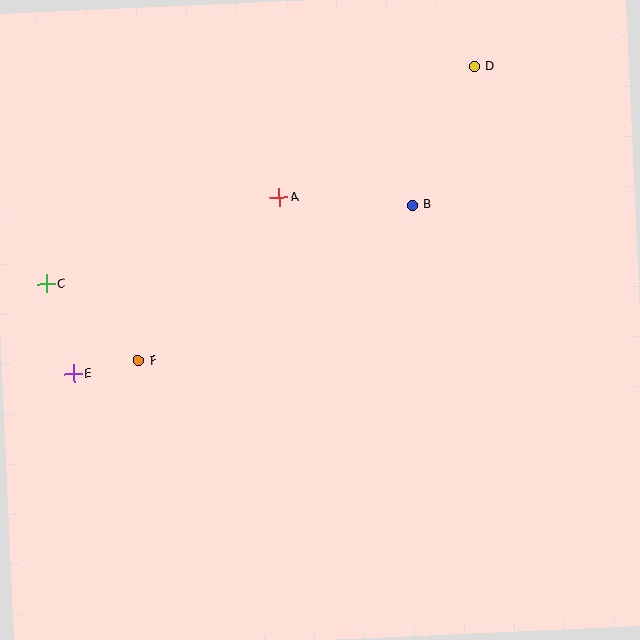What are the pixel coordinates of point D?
Point D is at (474, 67).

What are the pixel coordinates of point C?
Point C is at (46, 284).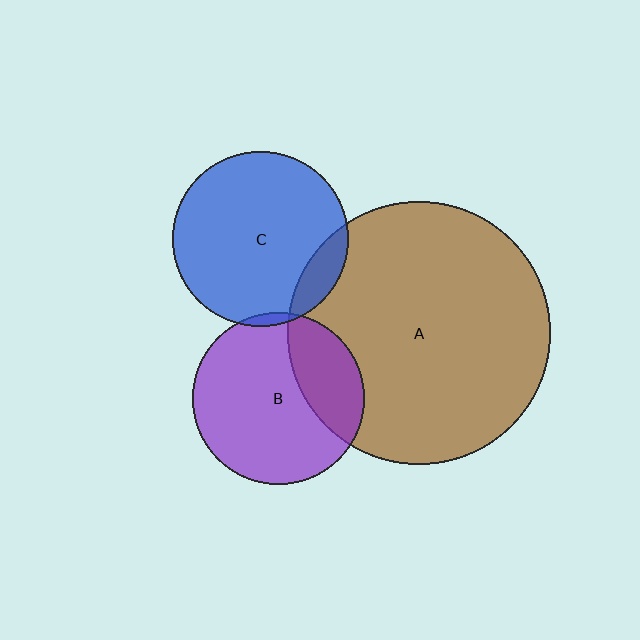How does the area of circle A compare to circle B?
Approximately 2.3 times.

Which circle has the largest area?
Circle A (brown).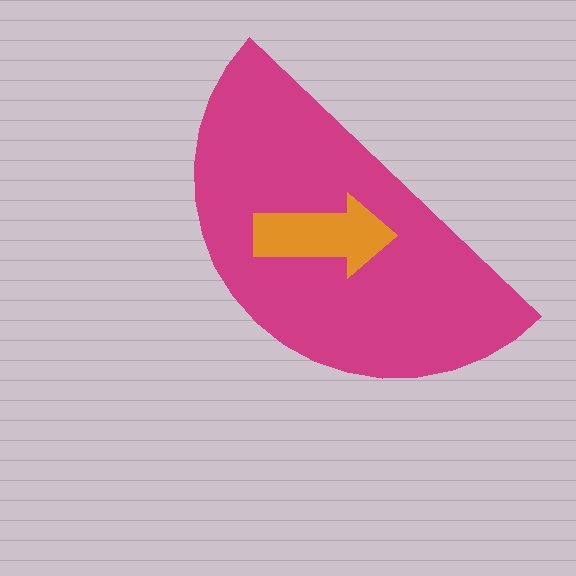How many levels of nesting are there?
2.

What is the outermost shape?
The magenta semicircle.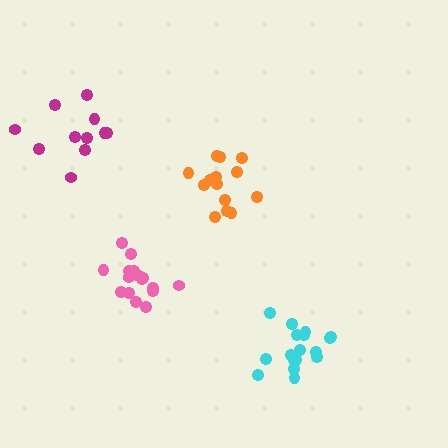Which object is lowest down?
The cyan cluster is bottommost.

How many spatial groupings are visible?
There are 4 spatial groupings.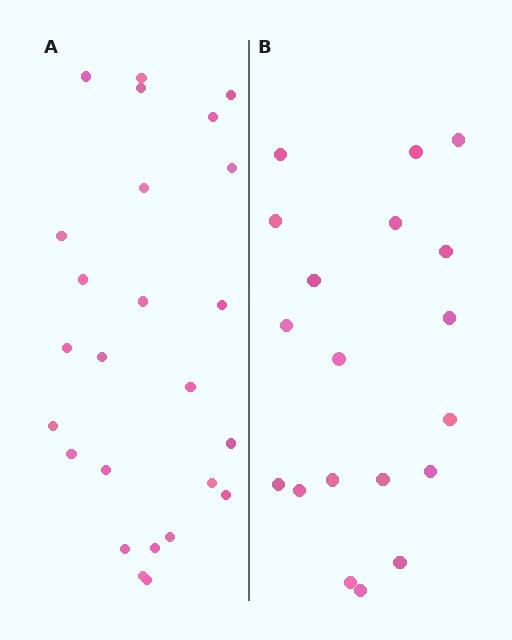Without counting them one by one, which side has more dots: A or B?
Region A (the left region) has more dots.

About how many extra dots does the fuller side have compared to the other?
Region A has about 6 more dots than region B.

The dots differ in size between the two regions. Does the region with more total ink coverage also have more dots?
No. Region B has more total ink coverage because its dots are larger, but region A actually contains more individual dots. Total area can be misleading — the number of items is what matters here.